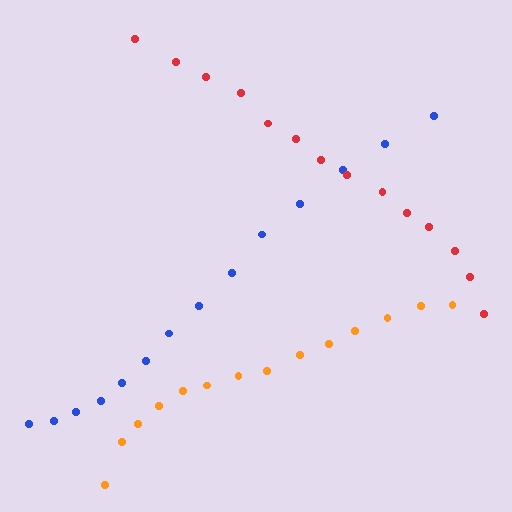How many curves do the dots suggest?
There are 3 distinct paths.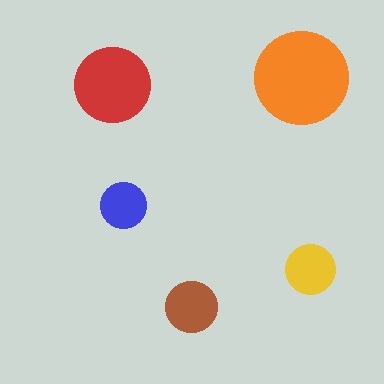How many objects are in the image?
There are 5 objects in the image.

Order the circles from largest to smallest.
the orange one, the red one, the brown one, the yellow one, the blue one.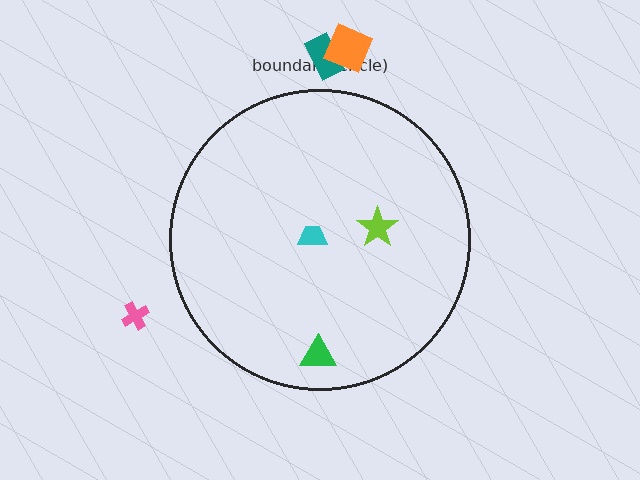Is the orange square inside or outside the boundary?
Outside.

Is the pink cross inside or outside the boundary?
Outside.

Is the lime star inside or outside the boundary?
Inside.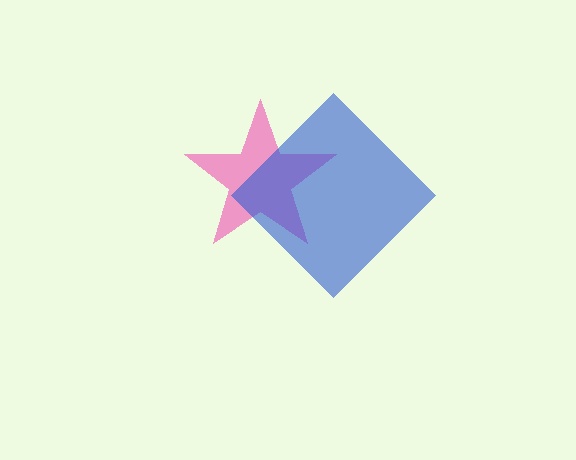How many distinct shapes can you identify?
There are 2 distinct shapes: a pink star, a blue diamond.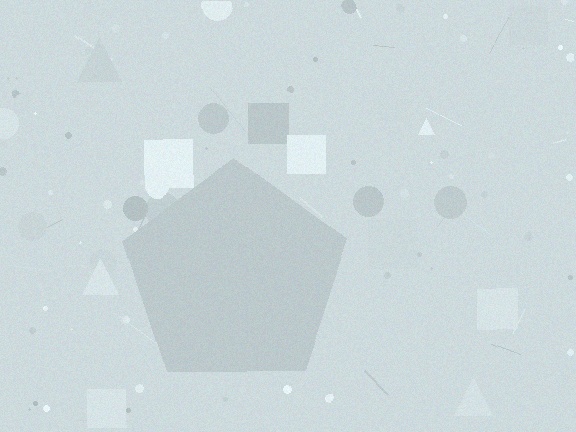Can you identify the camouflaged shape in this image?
The camouflaged shape is a pentagon.